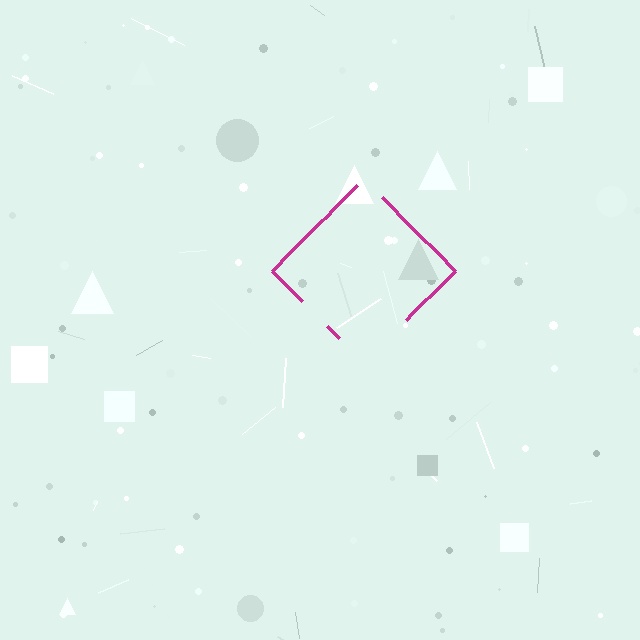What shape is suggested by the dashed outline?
The dashed outline suggests a diamond.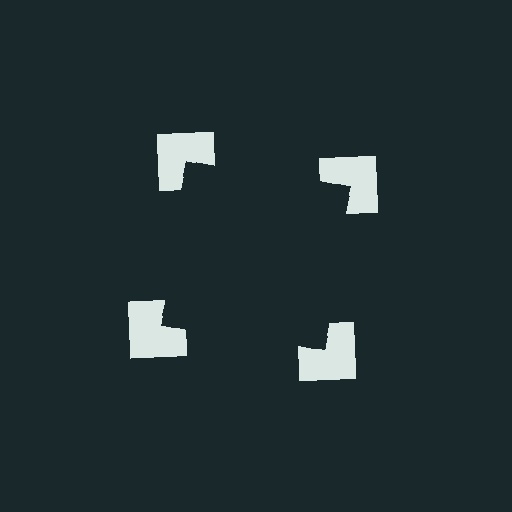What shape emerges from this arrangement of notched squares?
An illusory square — its edges are inferred from the aligned wedge cuts in the notched squares, not physically drawn.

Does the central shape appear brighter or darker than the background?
It typically appears slightly darker than the background, even though no actual brightness change is drawn.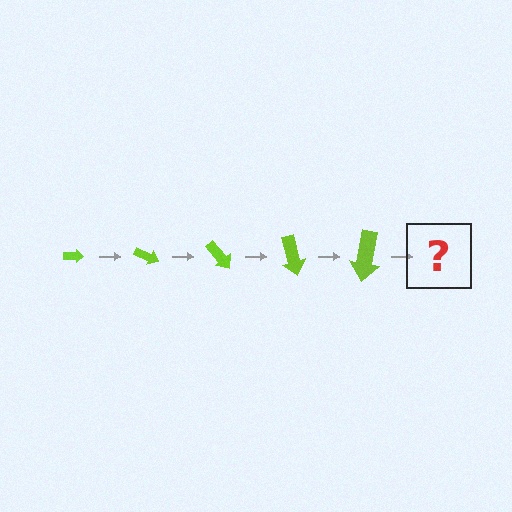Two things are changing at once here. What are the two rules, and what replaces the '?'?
The two rules are that the arrow grows larger each step and it rotates 25 degrees each step. The '?' should be an arrow, larger than the previous one and rotated 125 degrees from the start.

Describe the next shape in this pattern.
It should be an arrow, larger than the previous one and rotated 125 degrees from the start.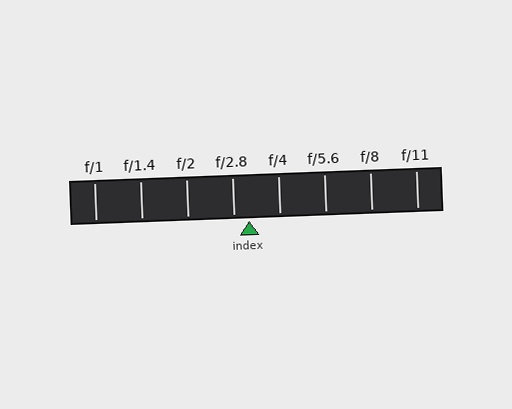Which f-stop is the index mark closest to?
The index mark is closest to f/2.8.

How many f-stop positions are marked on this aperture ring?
There are 8 f-stop positions marked.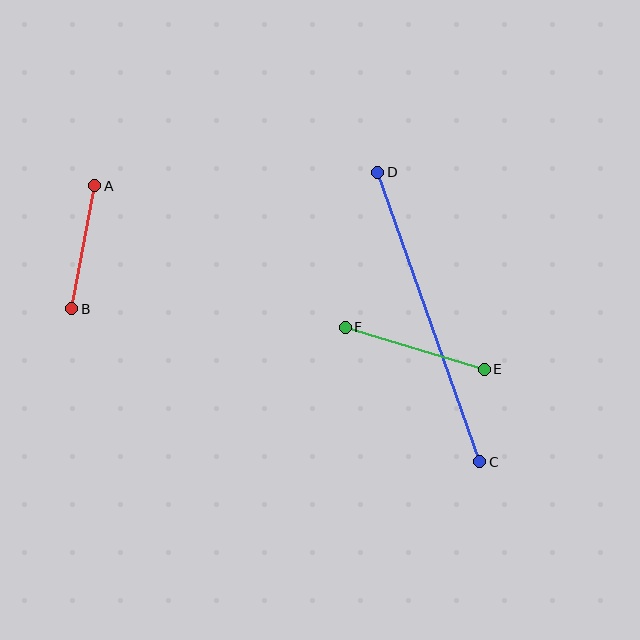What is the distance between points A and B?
The distance is approximately 125 pixels.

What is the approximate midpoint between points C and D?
The midpoint is at approximately (429, 317) pixels.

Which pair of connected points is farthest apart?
Points C and D are farthest apart.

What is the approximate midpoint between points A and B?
The midpoint is at approximately (83, 247) pixels.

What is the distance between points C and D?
The distance is approximately 307 pixels.